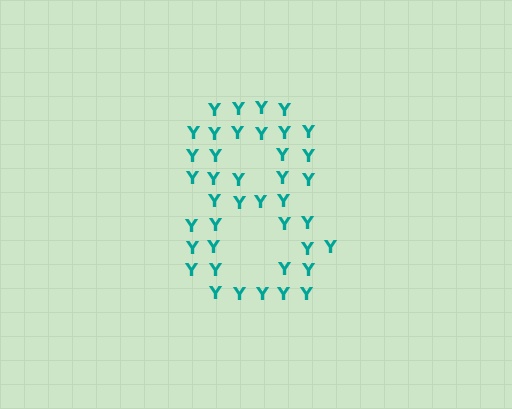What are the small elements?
The small elements are letter Y's.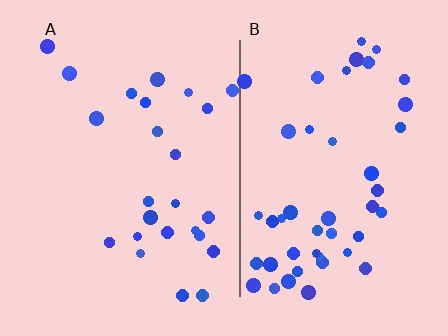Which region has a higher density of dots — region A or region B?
B (the right).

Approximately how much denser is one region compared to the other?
Approximately 1.9× — region B over region A.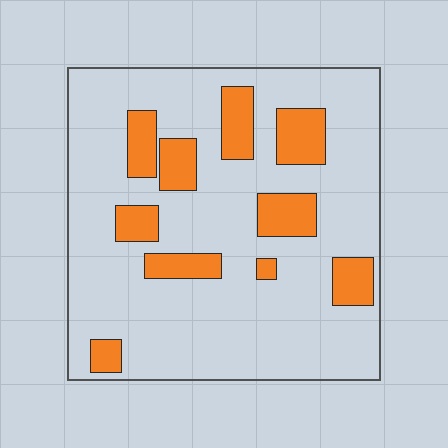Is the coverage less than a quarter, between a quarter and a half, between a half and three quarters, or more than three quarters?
Less than a quarter.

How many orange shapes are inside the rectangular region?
10.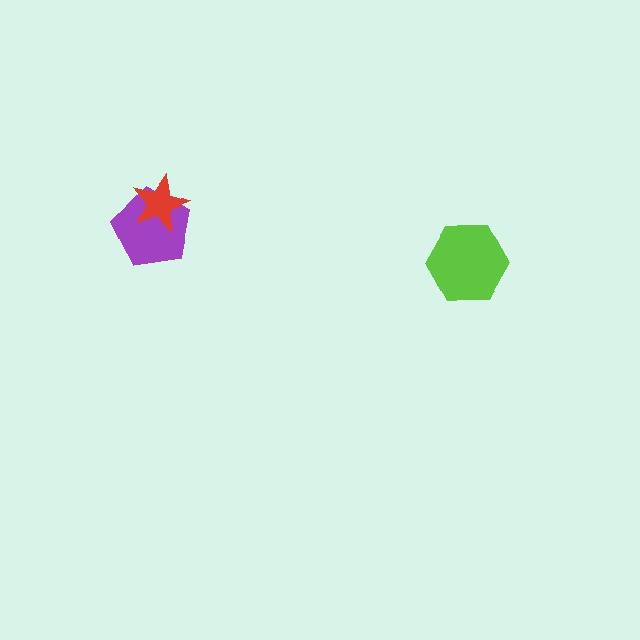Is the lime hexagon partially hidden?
No, no other shape covers it.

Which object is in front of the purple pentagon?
The red star is in front of the purple pentagon.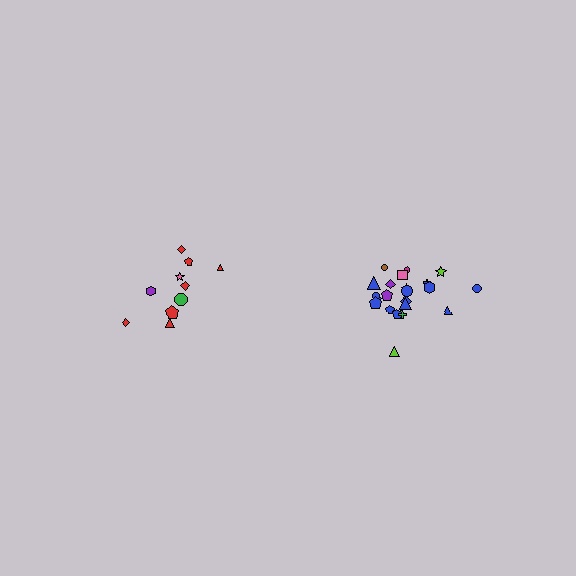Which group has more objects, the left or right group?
The right group.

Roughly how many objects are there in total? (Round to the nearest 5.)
Roughly 30 objects in total.